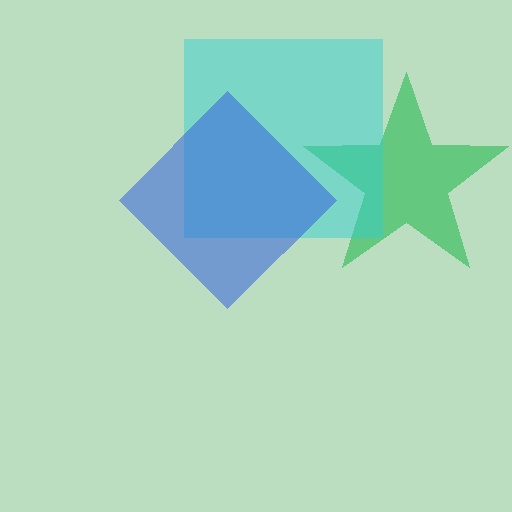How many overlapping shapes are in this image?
There are 3 overlapping shapes in the image.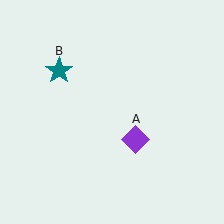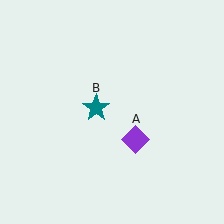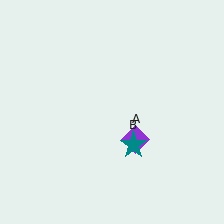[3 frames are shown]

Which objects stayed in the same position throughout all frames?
Purple diamond (object A) remained stationary.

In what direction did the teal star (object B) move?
The teal star (object B) moved down and to the right.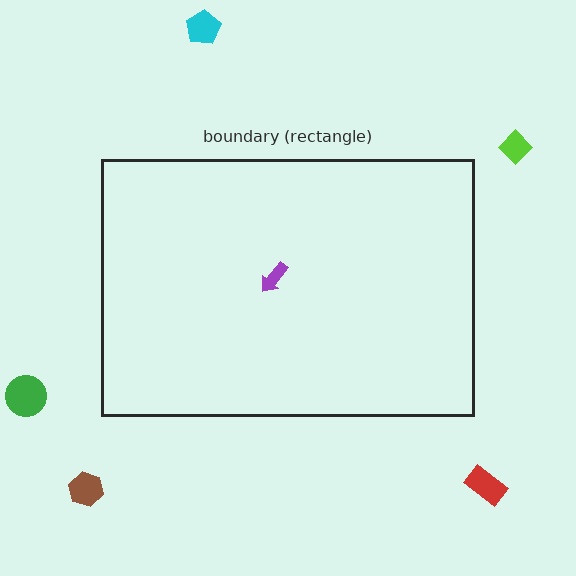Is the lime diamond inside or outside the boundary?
Outside.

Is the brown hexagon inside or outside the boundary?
Outside.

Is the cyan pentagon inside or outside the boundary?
Outside.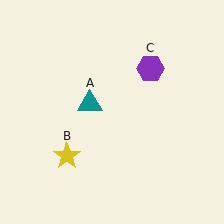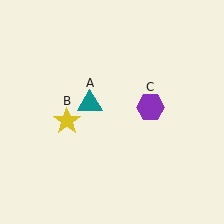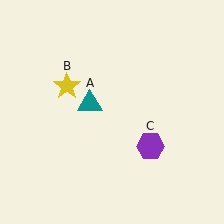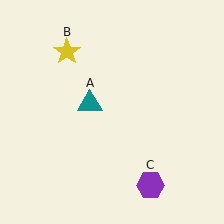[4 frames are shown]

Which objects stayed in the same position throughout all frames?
Teal triangle (object A) remained stationary.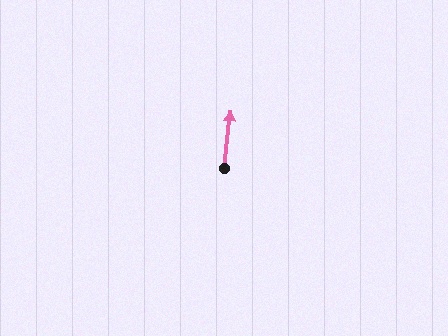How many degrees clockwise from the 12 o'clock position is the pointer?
Approximately 7 degrees.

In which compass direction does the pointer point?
North.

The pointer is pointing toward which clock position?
Roughly 12 o'clock.